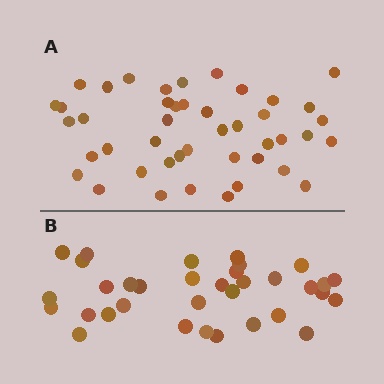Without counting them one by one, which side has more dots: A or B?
Region A (the top region) has more dots.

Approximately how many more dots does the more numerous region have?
Region A has roughly 10 or so more dots than region B.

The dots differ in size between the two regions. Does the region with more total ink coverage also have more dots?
No. Region B has more total ink coverage because its dots are larger, but region A actually contains more individual dots. Total area can be misleading — the number of items is what matters here.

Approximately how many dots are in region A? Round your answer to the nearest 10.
About 40 dots. (The exact count is 44, which rounds to 40.)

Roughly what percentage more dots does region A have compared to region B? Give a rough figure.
About 30% more.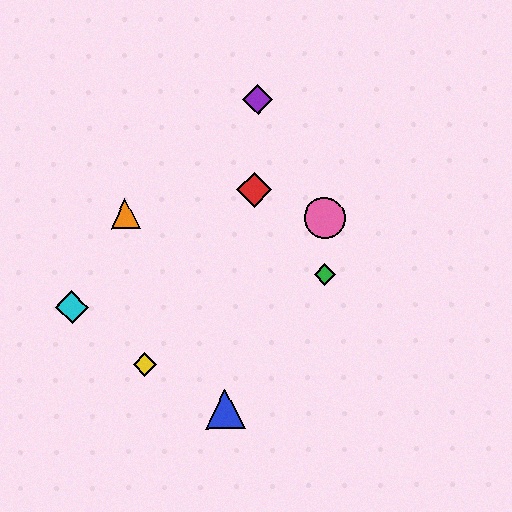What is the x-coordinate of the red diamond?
The red diamond is at x≈255.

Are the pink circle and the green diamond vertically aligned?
Yes, both are at x≈325.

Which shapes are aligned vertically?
The green diamond, the pink circle are aligned vertically.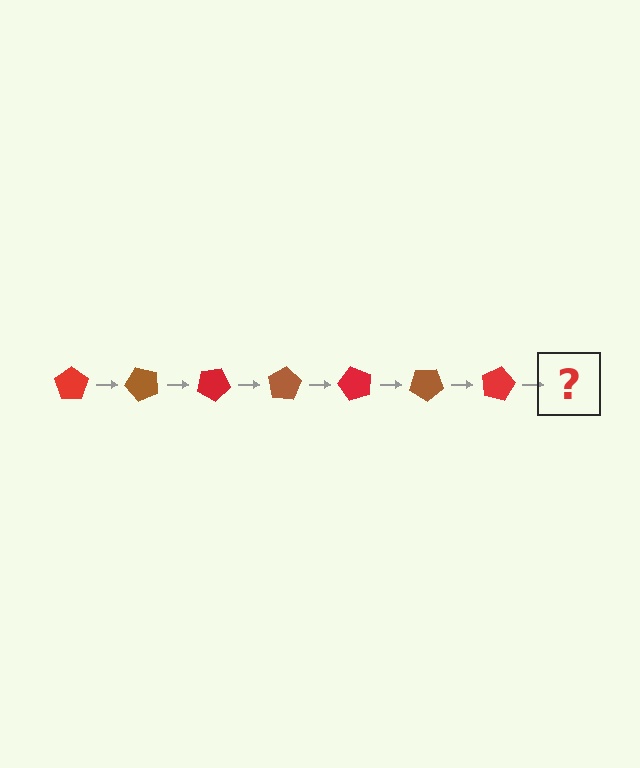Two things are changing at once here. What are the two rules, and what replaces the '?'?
The two rules are that it rotates 50 degrees each step and the color cycles through red and brown. The '?' should be a brown pentagon, rotated 350 degrees from the start.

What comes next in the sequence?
The next element should be a brown pentagon, rotated 350 degrees from the start.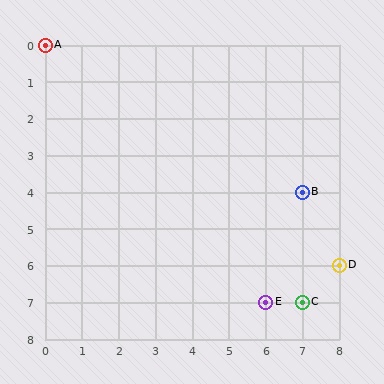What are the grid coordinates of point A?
Point A is at grid coordinates (0, 0).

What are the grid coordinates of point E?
Point E is at grid coordinates (6, 7).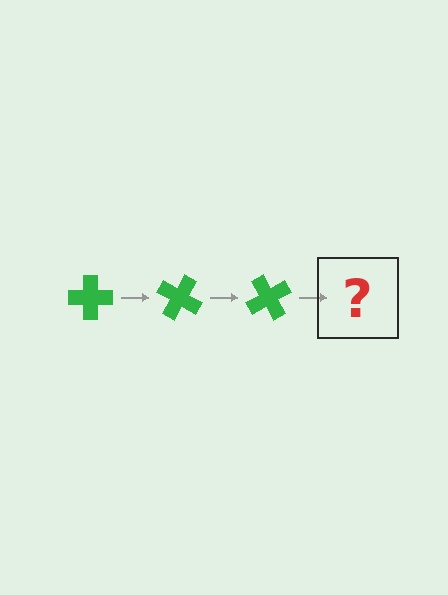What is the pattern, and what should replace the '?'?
The pattern is that the cross rotates 30 degrees each step. The '?' should be a green cross rotated 90 degrees.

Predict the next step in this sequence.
The next step is a green cross rotated 90 degrees.